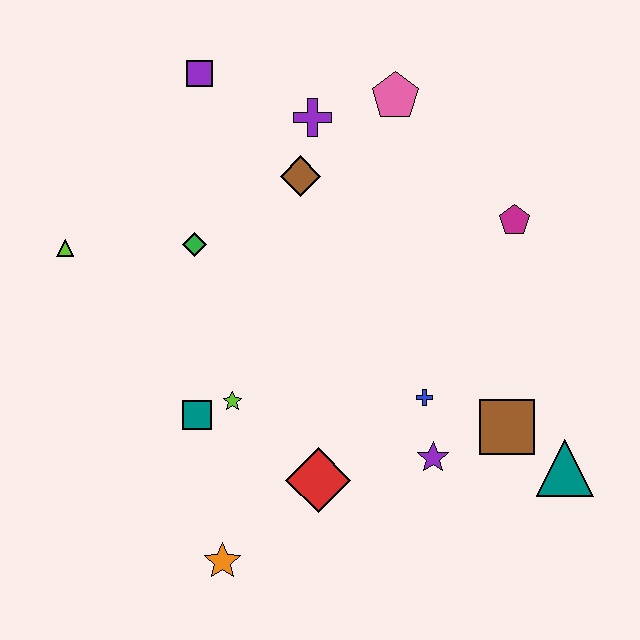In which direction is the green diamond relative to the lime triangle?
The green diamond is to the right of the lime triangle.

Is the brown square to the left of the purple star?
No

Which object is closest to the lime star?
The teal square is closest to the lime star.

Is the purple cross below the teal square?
No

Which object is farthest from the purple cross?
The orange star is farthest from the purple cross.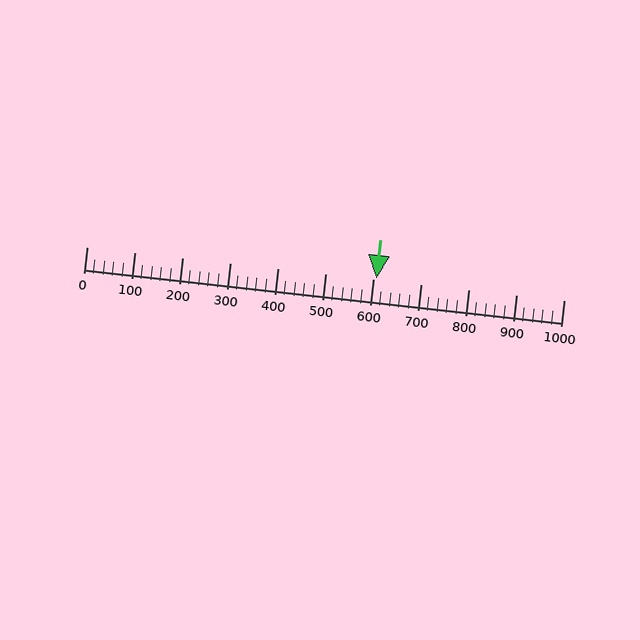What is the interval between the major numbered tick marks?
The major tick marks are spaced 100 units apart.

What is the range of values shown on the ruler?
The ruler shows values from 0 to 1000.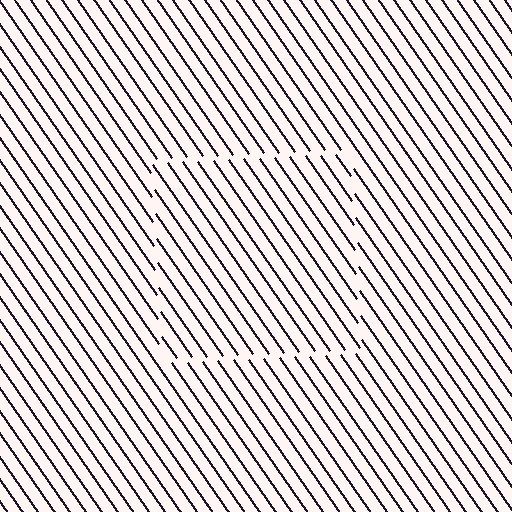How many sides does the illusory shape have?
4 sides — the line-ends trace a square.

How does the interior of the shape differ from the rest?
The interior of the shape contains the same grating, shifted by half a period — the contour is defined by the phase discontinuity where line-ends from the inner and outer gratings abut.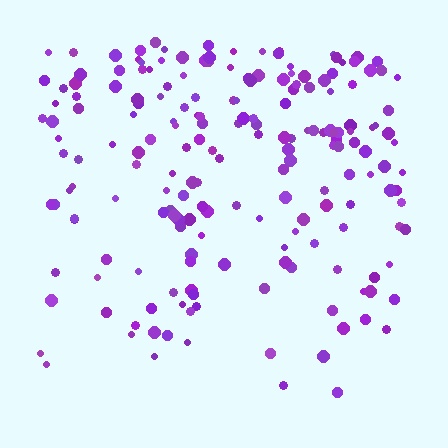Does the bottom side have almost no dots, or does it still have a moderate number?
Still a moderate number, just noticeably fewer than the top.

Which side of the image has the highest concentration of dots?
The top.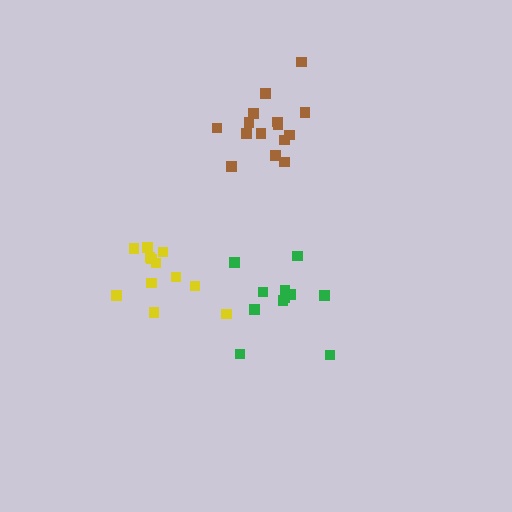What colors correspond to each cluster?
The clusters are colored: yellow, green, brown.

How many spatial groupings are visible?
There are 3 spatial groupings.